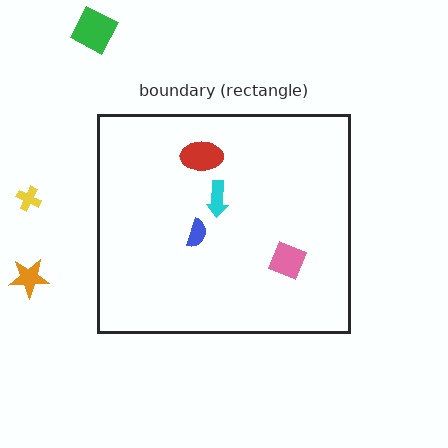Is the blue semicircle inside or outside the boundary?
Inside.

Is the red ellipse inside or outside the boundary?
Inside.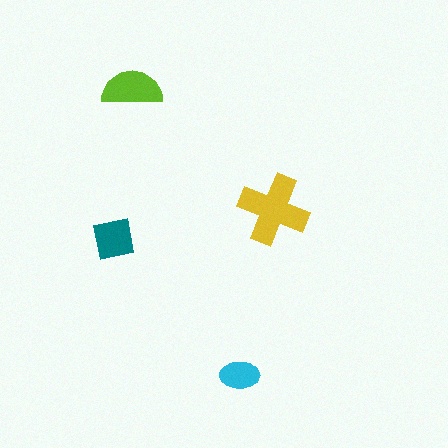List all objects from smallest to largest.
The cyan ellipse, the teal square, the lime semicircle, the yellow cross.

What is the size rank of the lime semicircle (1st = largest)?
2nd.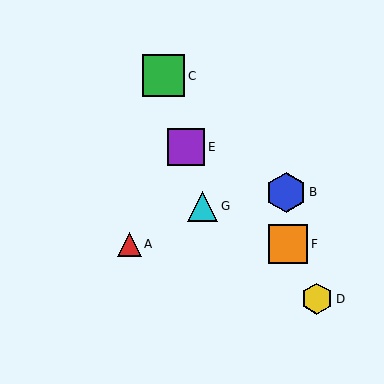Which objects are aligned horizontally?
Objects A, F are aligned horizontally.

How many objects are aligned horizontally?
2 objects (A, F) are aligned horizontally.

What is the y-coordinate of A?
Object A is at y≈244.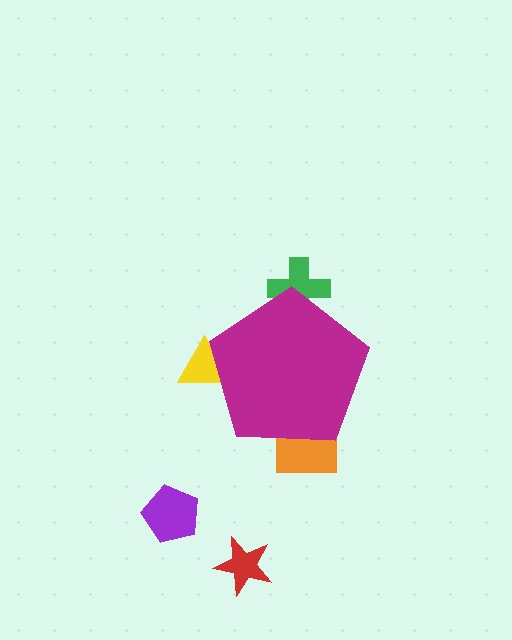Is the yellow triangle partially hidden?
Yes, the yellow triangle is partially hidden behind the magenta pentagon.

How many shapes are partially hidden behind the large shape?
3 shapes are partially hidden.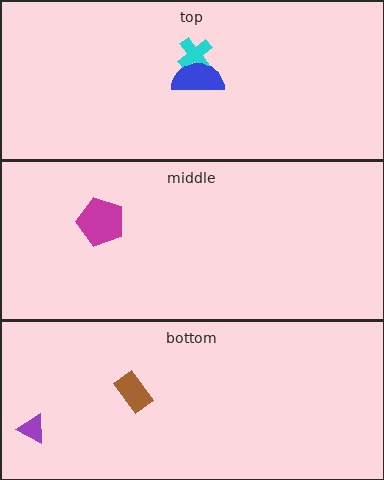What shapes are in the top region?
The cyan cross, the blue semicircle.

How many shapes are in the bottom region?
2.